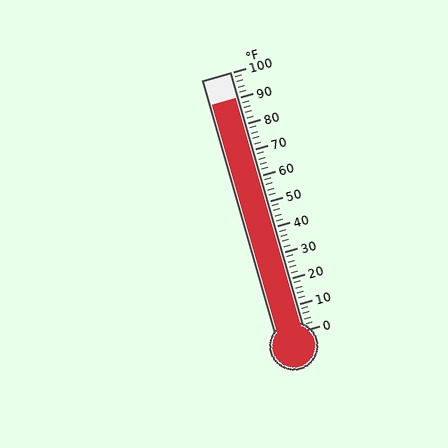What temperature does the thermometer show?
The thermometer shows approximately 90°F.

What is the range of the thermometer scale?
The thermometer scale ranges from 0°F to 100°F.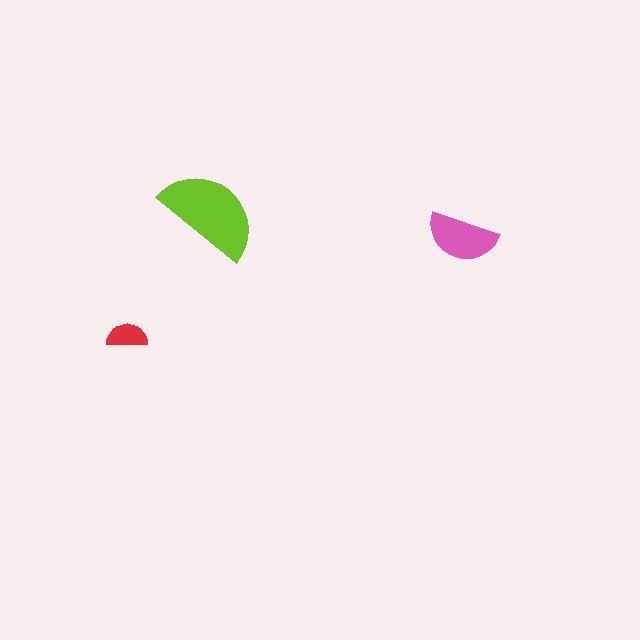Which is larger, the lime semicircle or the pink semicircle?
The lime one.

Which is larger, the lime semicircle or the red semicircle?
The lime one.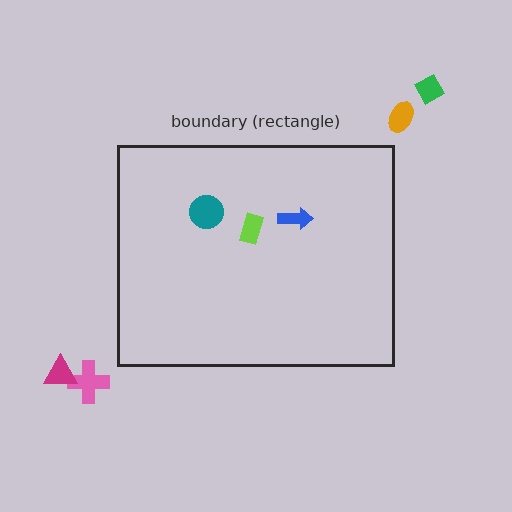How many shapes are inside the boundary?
3 inside, 4 outside.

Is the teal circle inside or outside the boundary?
Inside.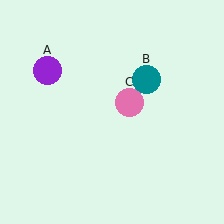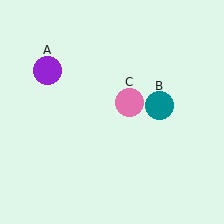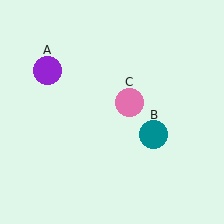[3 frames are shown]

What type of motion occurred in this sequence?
The teal circle (object B) rotated clockwise around the center of the scene.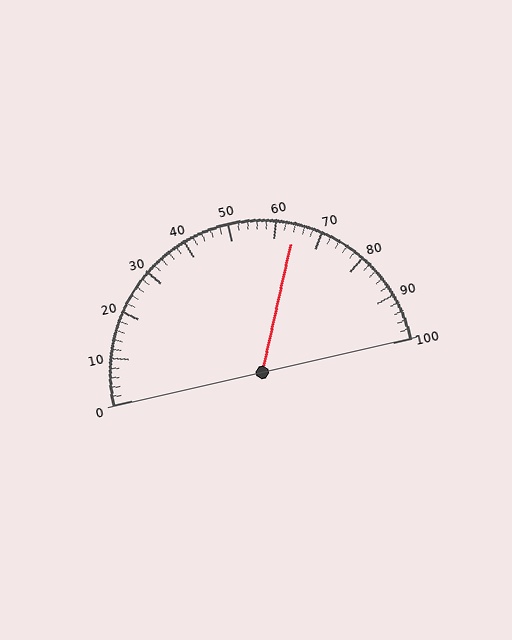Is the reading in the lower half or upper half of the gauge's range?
The reading is in the upper half of the range (0 to 100).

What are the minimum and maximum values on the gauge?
The gauge ranges from 0 to 100.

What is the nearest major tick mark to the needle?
The nearest major tick mark is 60.